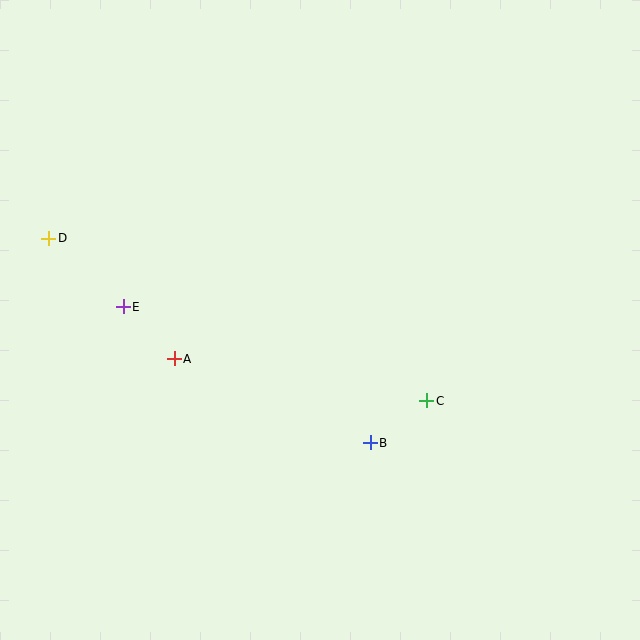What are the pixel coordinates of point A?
Point A is at (174, 359).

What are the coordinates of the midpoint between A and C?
The midpoint between A and C is at (300, 380).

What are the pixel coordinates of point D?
Point D is at (49, 238).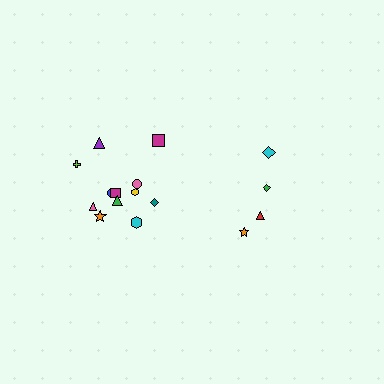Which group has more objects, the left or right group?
The left group.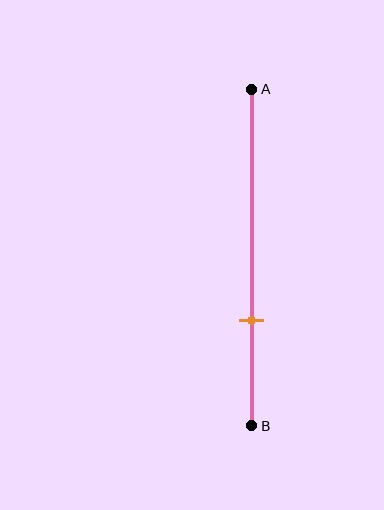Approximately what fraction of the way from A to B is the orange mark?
The orange mark is approximately 70% of the way from A to B.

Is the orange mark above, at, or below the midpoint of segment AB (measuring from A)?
The orange mark is below the midpoint of segment AB.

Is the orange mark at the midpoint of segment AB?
No, the mark is at about 70% from A, not at the 50% midpoint.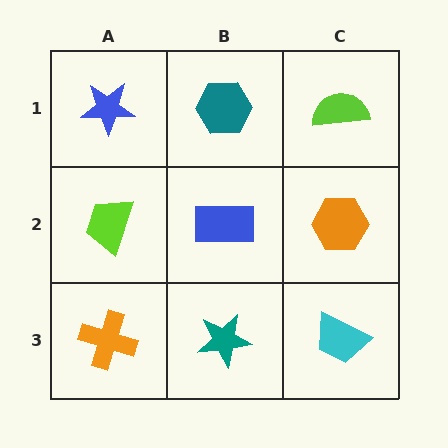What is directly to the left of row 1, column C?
A teal hexagon.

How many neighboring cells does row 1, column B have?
3.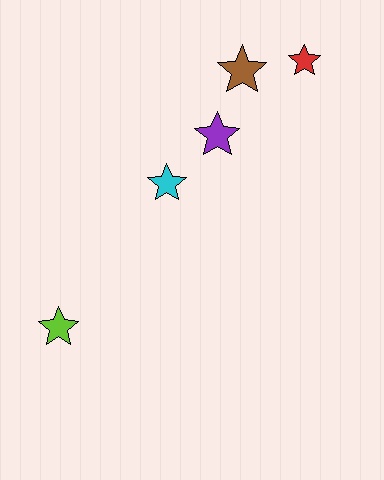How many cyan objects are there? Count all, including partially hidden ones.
There is 1 cyan object.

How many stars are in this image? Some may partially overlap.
There are 5 stars.